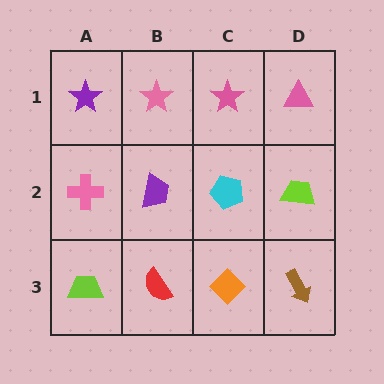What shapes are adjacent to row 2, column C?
A pink star (row 1, column C), an orange diamond (row 3, column C), a purple trapezoid (row 2, column B), a lime trapezoid (row 2, column D).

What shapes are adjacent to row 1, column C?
A cyan pentagon (row 2, column C), a pink star (row 1, column B), a pink triangle (row 1, column D).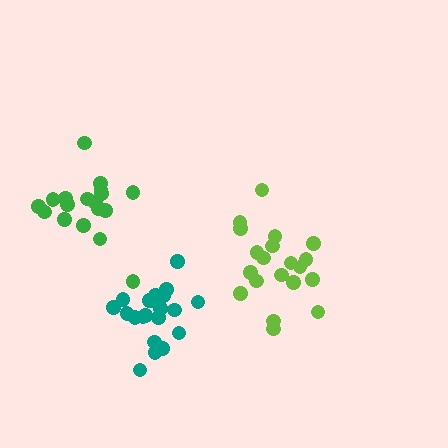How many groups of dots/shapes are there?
There are 3 groups.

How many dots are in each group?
Group 1: 18 dots, Group 2: 21 dots, Group 3: 20 dots (59 total).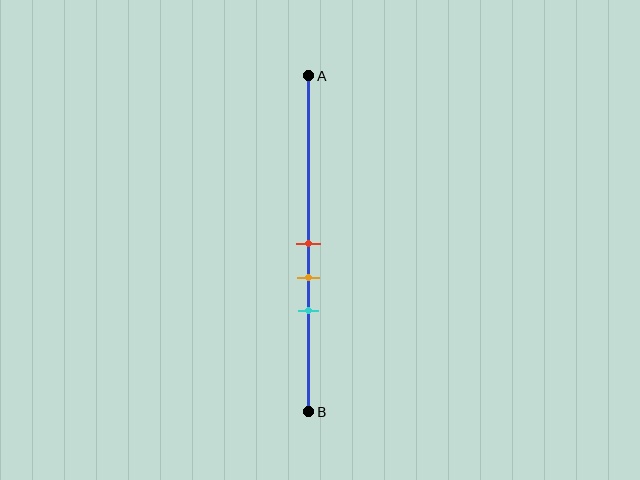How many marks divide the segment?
There are 3 marks dividing the segment.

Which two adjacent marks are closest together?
The red and orange marks are the closest adjacent pair.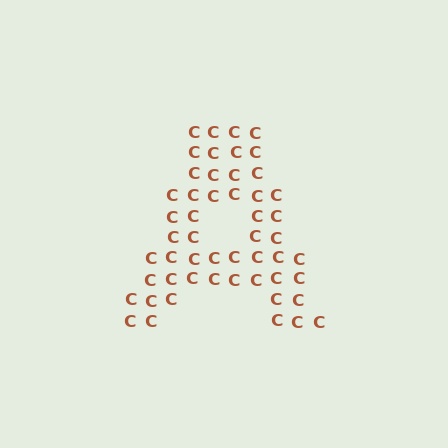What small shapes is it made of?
It is made of small letter C's.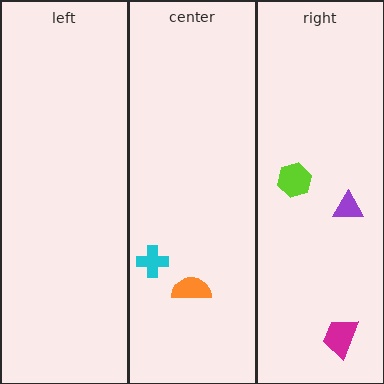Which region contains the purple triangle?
The right region.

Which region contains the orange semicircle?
The center region.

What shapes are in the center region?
The cyan cross, the orange semicircle.